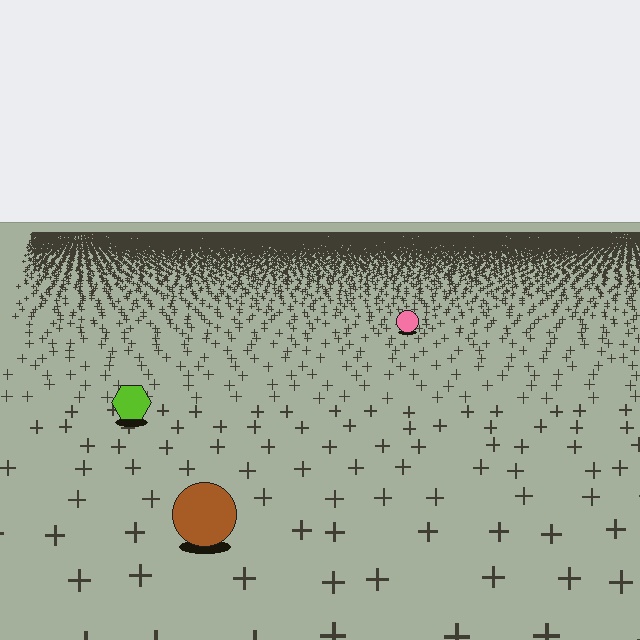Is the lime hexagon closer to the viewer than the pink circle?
Yes. The lime hexagon is closer — you can tell from the texture gradient: the ground texture is coarser near it.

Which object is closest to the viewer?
The brown circle is closest. The texture marks near it are larger and more spread out.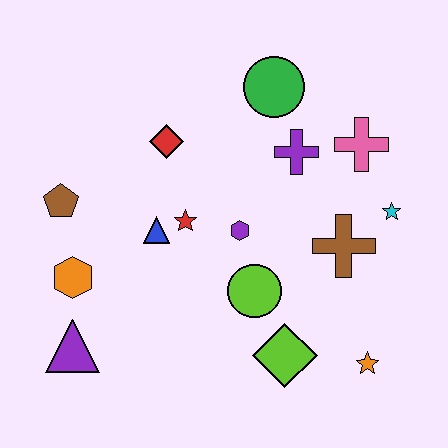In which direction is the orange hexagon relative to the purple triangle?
The orange hexagon is above the purple triangle.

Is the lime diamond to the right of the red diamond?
Yes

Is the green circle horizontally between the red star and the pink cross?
Yes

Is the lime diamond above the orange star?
Yes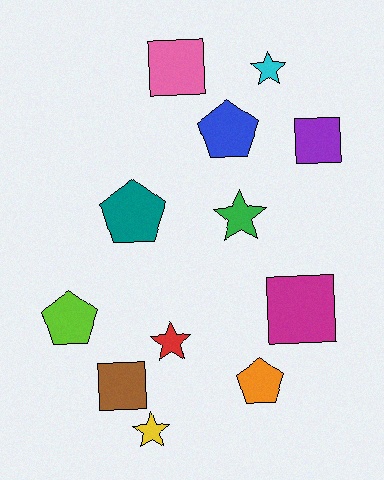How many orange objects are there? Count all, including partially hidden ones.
There is 1 orange object.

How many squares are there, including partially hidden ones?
There are 4 squares.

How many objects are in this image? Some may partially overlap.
There are 12 objects.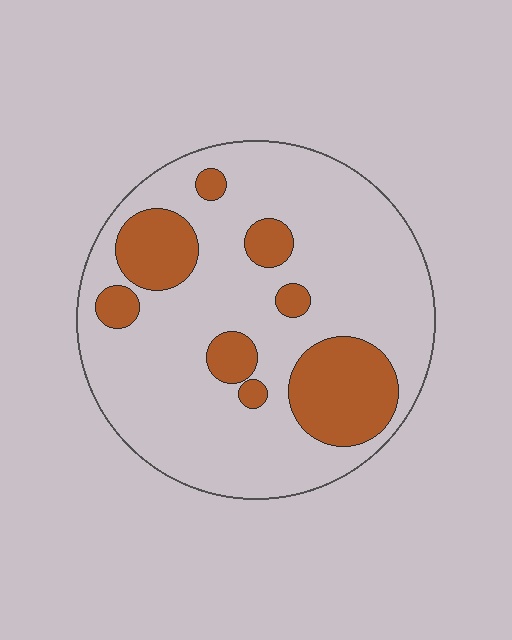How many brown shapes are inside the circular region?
8.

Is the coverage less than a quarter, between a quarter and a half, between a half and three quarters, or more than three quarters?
Less than a quarter.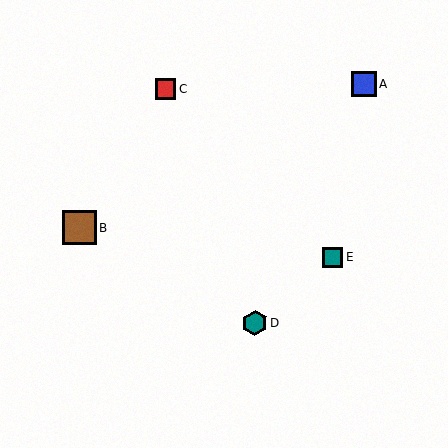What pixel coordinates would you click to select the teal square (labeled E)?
Click at (333, 257) to select the teal square E.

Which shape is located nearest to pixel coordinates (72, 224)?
The brown square (labeled B) at (79, 228) is nearest to that location.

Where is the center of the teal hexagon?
The center of the teal hexagon is at (255, 323).